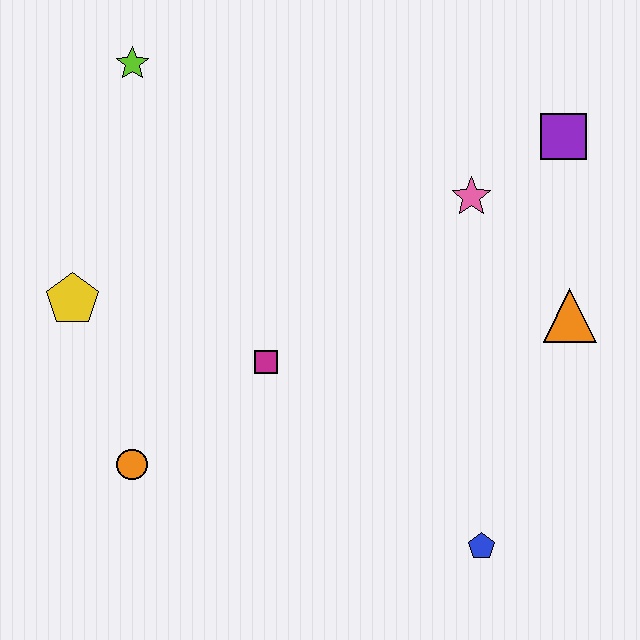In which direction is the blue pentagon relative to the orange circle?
The blue pentagon is to the right of the orange circle.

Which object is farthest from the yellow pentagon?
The purple square is farthest from the yellow pentagon.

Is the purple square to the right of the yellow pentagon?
Yes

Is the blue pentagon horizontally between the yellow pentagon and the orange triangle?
Yes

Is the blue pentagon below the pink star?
Yes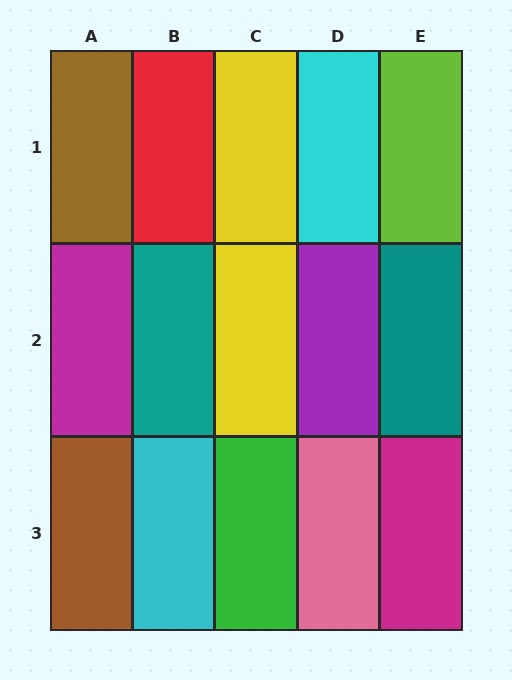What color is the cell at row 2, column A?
Magenta.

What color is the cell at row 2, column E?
Teal.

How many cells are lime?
1 cell is lime.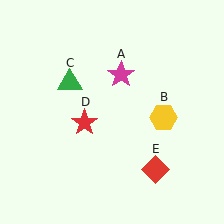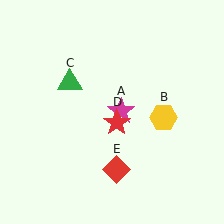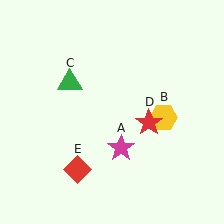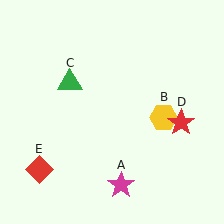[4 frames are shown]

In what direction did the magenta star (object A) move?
The magenta star (object A) moved down.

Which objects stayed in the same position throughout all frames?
Yellow hexagon (object B) and green triangle (object C) remained stationary.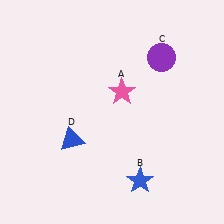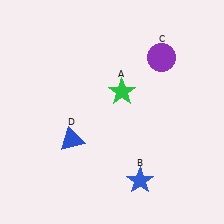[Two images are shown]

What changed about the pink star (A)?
In Image 1, A is pink. In Image 2, it changed to green.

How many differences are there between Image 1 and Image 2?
There is 1 difference between the two images.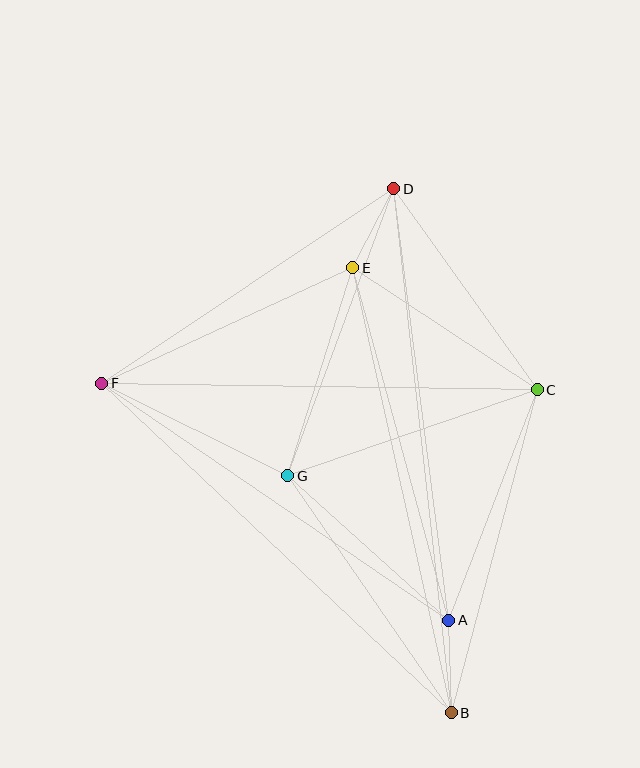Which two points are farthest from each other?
Points B and D are farthest from each other.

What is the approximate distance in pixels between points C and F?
The distance between C and F is approximately 435 pixels.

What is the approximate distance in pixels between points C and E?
The distance between C and E is approximately 221 pixels.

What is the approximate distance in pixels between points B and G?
The distance between B and G is approximately 288 pixels.